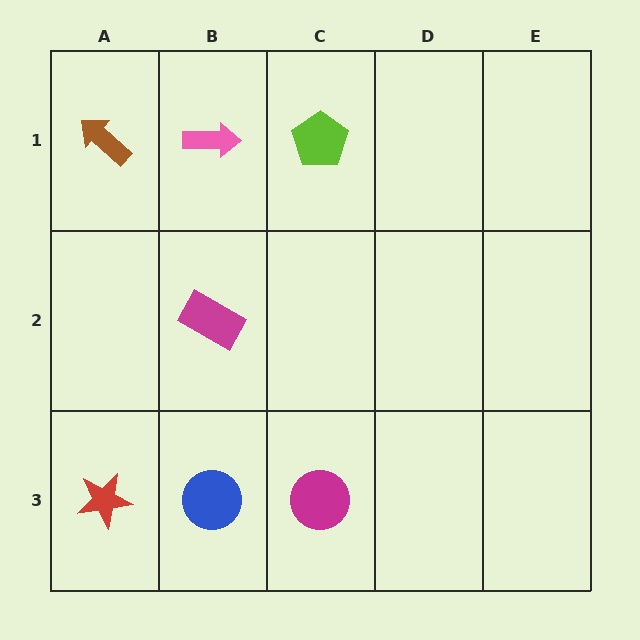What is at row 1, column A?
A brown arrow.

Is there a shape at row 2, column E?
No, that cell is empty.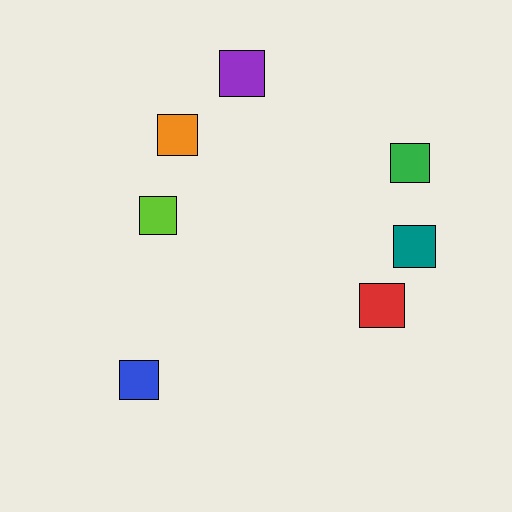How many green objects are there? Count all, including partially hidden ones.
There is 1 green object.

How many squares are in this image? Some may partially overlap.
There are 7 squares.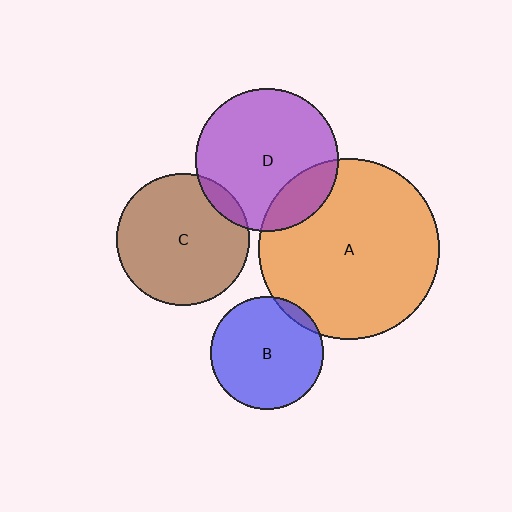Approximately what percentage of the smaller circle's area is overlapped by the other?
Approximately 20%.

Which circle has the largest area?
Circle A (orange).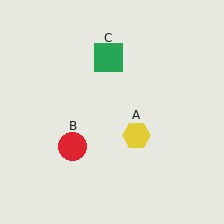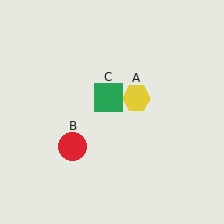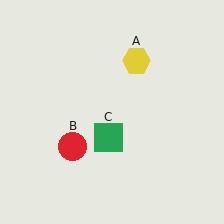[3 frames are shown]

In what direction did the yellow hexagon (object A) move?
The yellow hexagon (object A) moved up.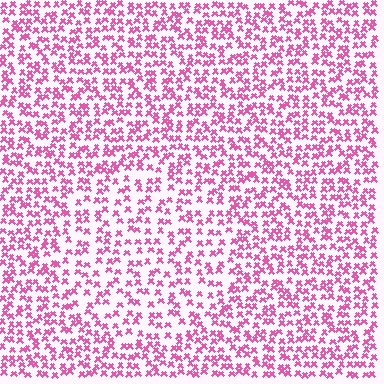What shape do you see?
I see a circle.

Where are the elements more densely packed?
The elements are more densely packed outside the circle boundary.